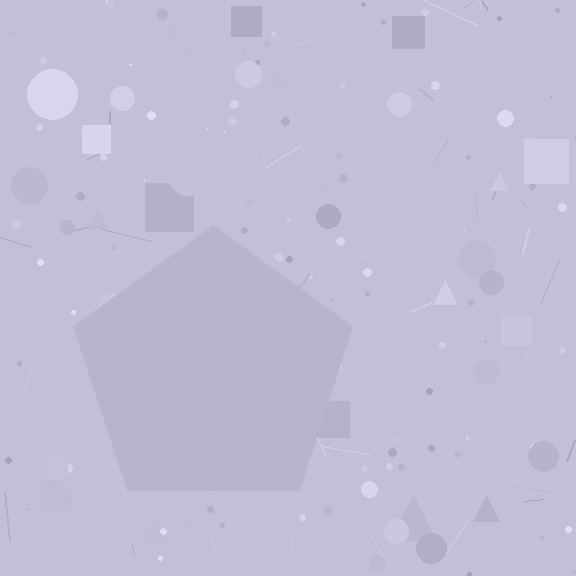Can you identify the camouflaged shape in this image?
The camouflaged shape is a pentagon.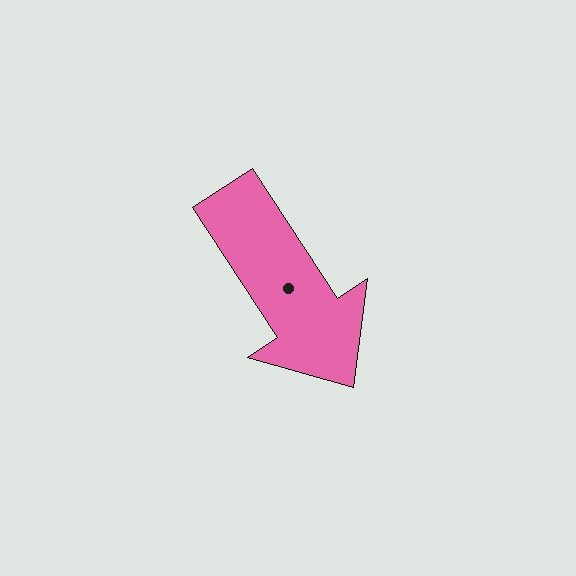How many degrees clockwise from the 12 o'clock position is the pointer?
Approximately 147 degrees.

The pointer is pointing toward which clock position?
Roughly 5 o'clock.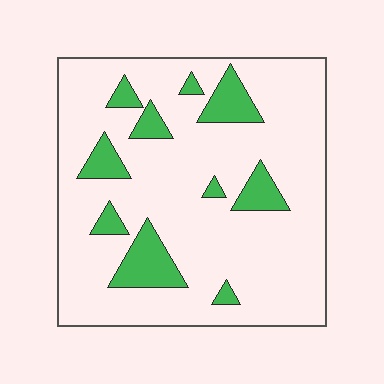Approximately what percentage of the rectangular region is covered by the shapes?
Approximately 15%.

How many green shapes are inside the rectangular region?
10.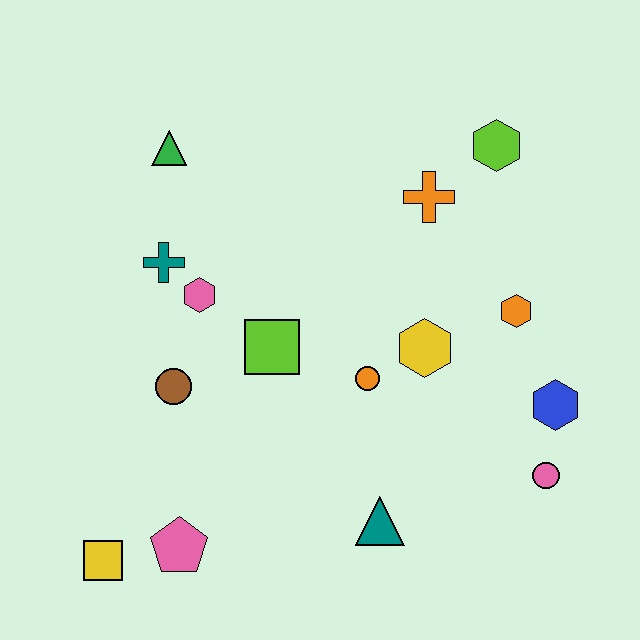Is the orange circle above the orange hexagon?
No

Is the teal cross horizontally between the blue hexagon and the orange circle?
No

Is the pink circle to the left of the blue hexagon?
Yes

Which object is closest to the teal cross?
The pink hexagon is closest to the teal cross.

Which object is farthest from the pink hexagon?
The pink circle is farthest from the pink hexagon.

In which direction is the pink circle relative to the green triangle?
The pink circle is to the right of the green triangle.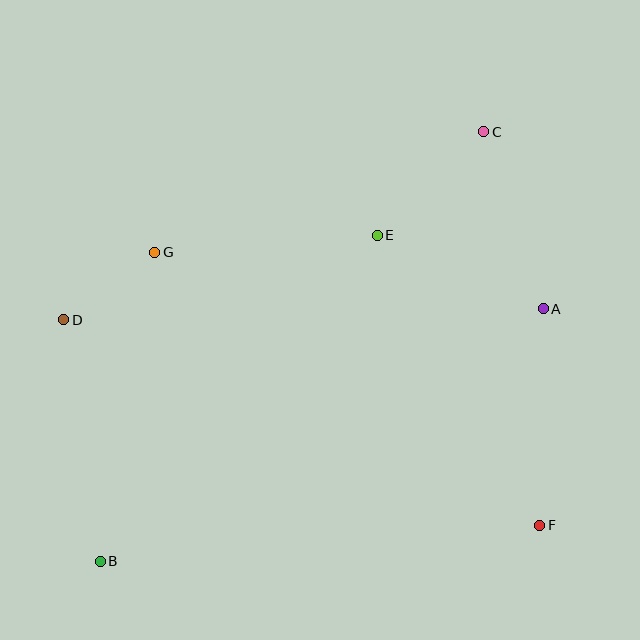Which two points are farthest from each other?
Points B and C are farthest from each other.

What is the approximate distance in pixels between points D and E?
The distance between D and E is approximately 324 pixels.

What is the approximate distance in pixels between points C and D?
The distance between C and D is approximately 460 pixels.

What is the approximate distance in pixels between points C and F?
The distance between C and F is approximately 398 pixels.